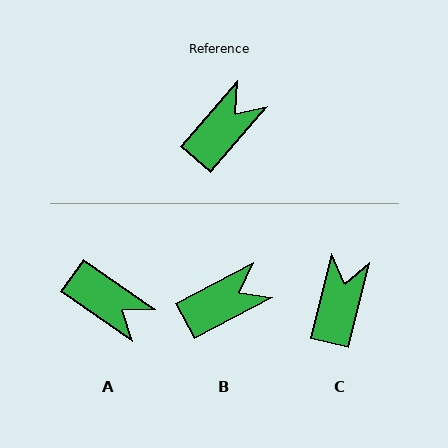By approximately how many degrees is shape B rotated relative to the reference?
Approximately 21 degrees clockwise.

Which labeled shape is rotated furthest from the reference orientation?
A, about 84 degrees away.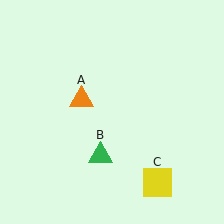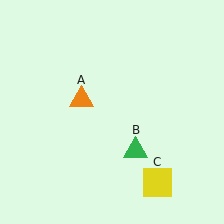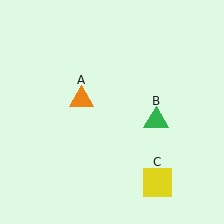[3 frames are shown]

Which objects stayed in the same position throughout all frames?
Orange triangle (object A) and yellow square (object C) remained stationary.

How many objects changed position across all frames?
1 object changed position: green triangle (object B).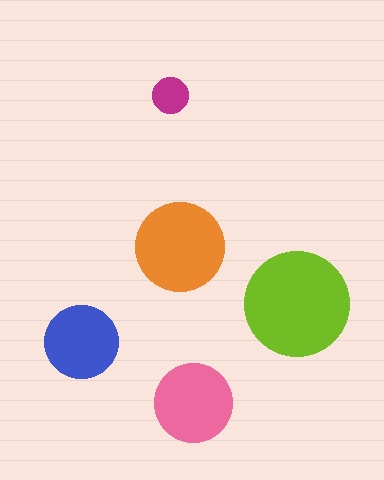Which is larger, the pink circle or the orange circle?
The orange one.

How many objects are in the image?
There are 5 objects in the image.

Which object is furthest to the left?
The blue circle is leftmost.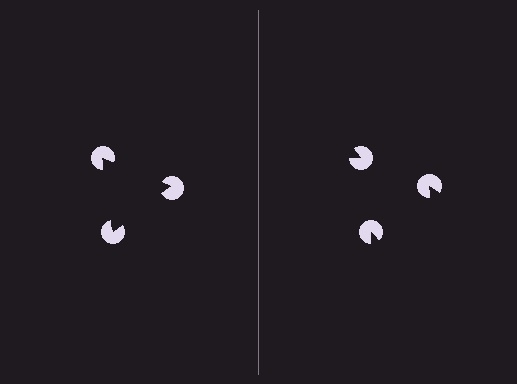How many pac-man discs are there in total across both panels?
6 — 3 on each side.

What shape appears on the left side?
An illusory triangle.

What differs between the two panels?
The pac-man discs are positioned identically on both sides; only the wedge orientations differ. On the left they align to a triangle; on the right they are misaligned.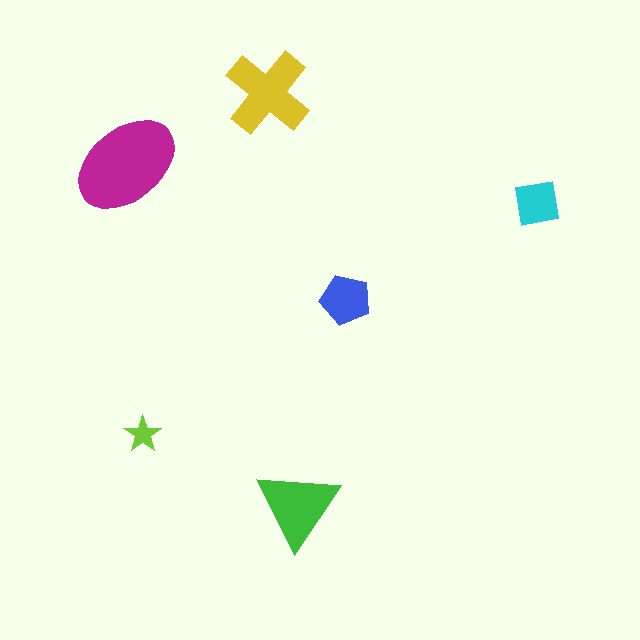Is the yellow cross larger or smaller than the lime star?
Larger.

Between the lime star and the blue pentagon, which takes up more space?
The blue pentagon.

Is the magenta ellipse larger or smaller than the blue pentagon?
Larger.